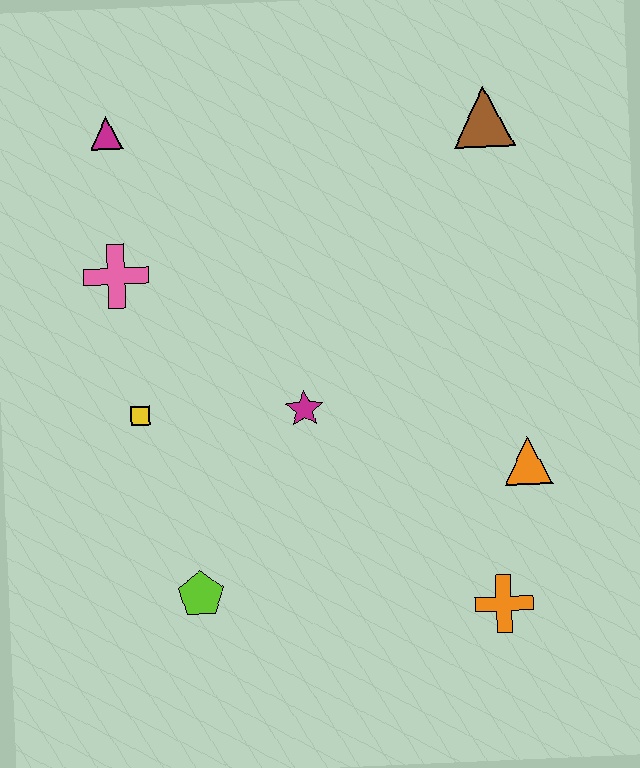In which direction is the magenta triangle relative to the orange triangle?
The magenta triangle is to the left of the orange triangle.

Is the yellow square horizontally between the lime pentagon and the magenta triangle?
Yes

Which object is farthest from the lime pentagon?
The brown triangle is farthest from the lime pentagon.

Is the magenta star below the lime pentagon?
No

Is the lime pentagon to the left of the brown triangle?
Yes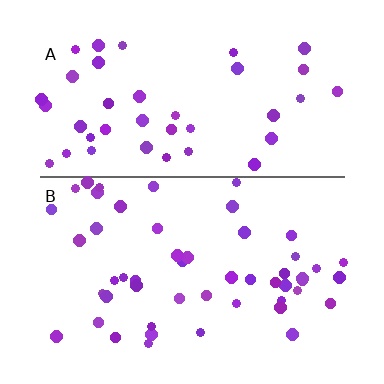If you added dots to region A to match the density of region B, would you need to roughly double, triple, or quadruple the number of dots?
Approximately double.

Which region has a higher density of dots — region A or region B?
B (the bottom).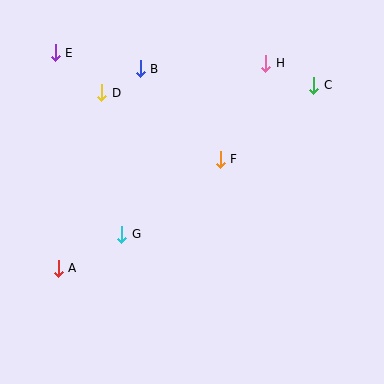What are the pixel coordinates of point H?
Point H is at (266, 63).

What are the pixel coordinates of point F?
Point F is at (220, 159).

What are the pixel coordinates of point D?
Point D is at (102, 93).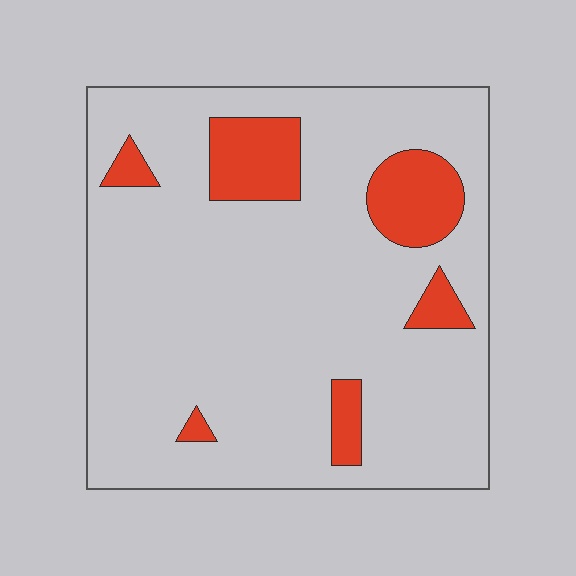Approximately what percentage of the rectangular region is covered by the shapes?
Approximately 15%.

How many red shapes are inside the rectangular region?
6.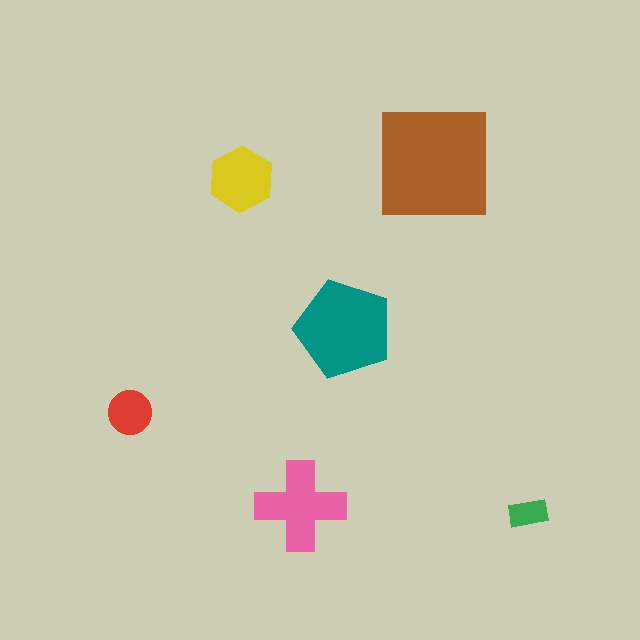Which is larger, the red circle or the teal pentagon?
The teal pentagon.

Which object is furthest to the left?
The red circle is leftmost.